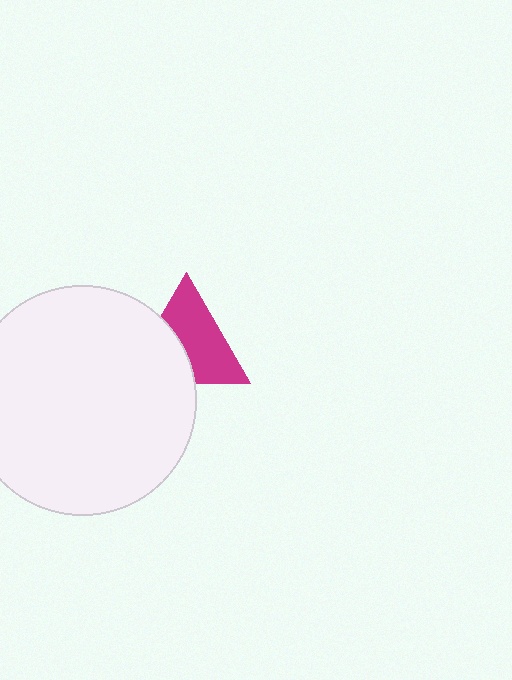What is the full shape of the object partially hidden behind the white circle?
The partially hidden object is a magenta triangle.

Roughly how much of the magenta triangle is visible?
About half of it is visible (roughly 61%).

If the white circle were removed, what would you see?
You would see the complete magenta triangle.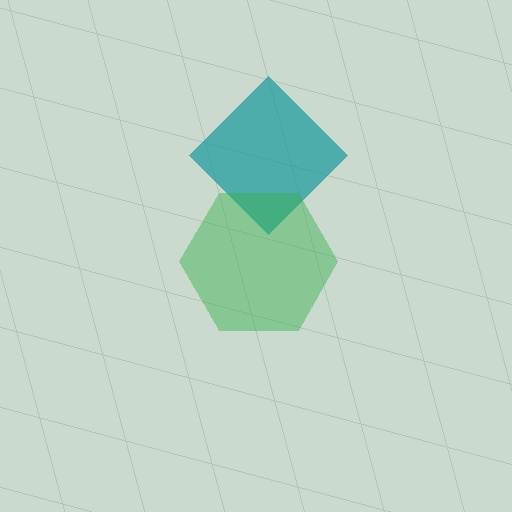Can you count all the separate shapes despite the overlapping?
Yes, there are 2 separate shapes.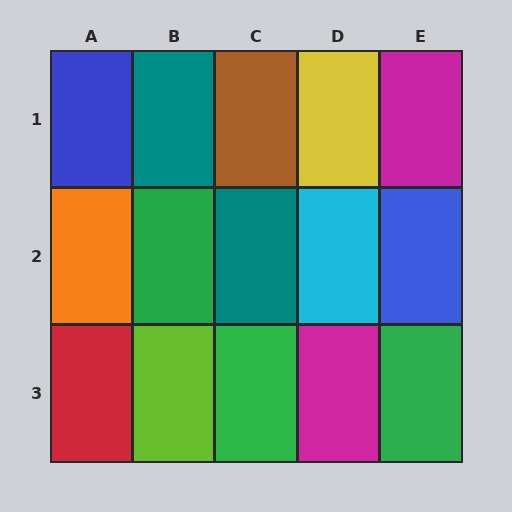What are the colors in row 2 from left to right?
Orange, green, teal, cyan, blue.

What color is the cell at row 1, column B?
Teal.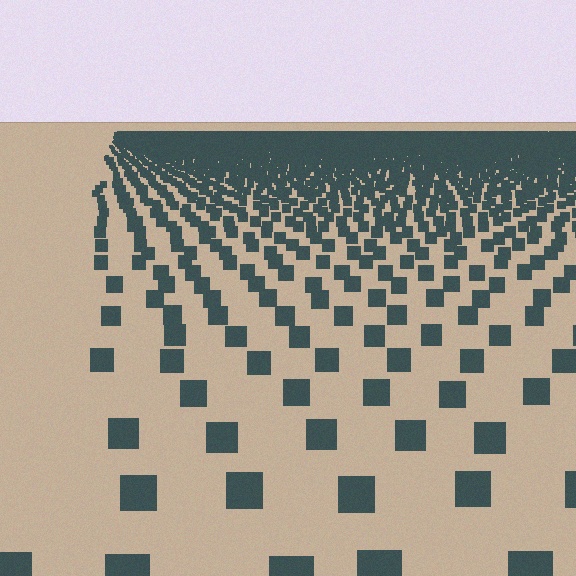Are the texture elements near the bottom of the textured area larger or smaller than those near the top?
Larger. Near the bottom, elements are closer to the viewer and appear at a bigger on-screen size.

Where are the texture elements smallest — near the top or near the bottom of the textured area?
Near the top.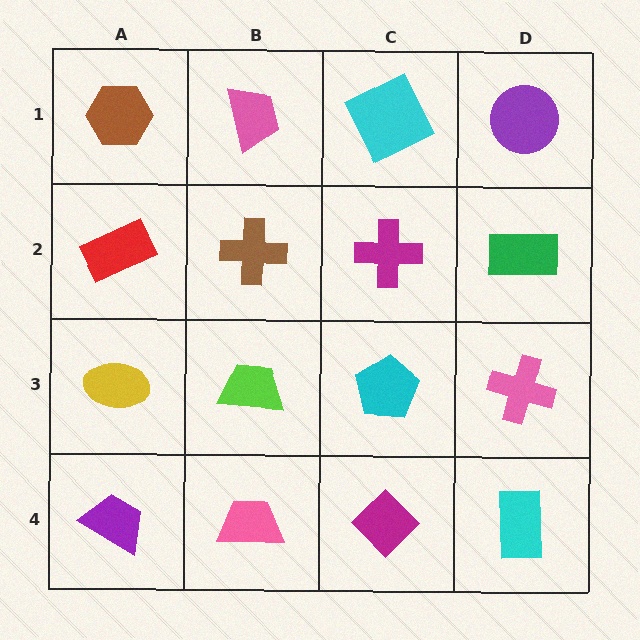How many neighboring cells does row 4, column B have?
3.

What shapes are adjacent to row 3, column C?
A magenta cross (row 2, column C), a magenta diamond (row 4, column C), a lime trapezoid (row 3, column B), a pink cross (row 3, column D).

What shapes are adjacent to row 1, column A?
A red rectangle (row 2, column A), a pink trapezoid (row 1, column B).